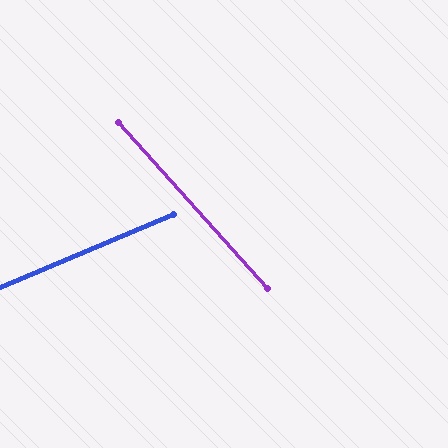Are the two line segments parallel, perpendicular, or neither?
Neither parallel nor perpendicular — they differ by about 71°.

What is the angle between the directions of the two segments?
Approximately 71 degrees.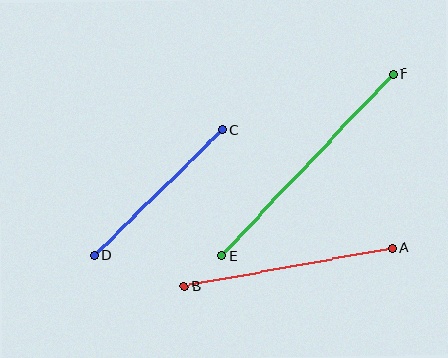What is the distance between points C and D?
The distance is approximately 179 pixels.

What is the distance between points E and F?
The distance is approximately 249 pixels.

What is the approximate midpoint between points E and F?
The midpoint is at approximately (307, 165) pixels.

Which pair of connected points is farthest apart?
Points E and F are farthest apart.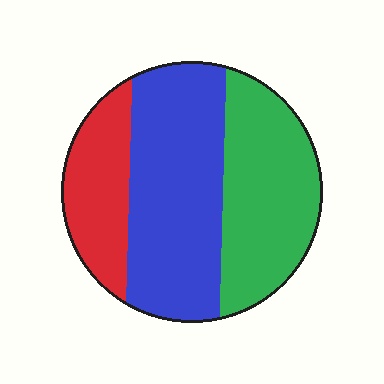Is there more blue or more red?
Blue.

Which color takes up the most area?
Blue, at roughly 45%.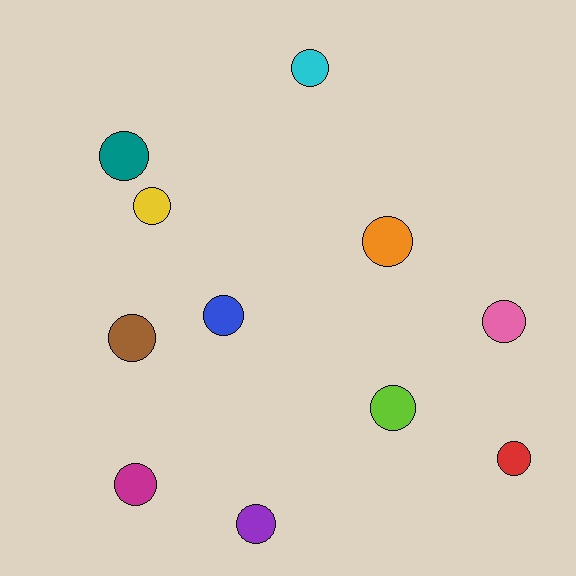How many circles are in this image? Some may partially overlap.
There are 11 circles.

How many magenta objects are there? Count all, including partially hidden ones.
There is 1 magenta object.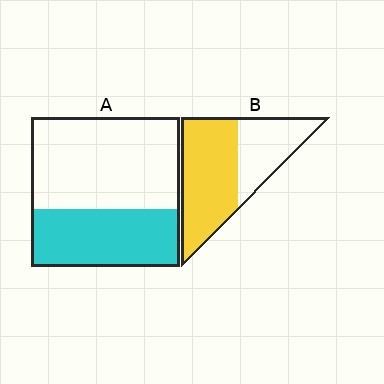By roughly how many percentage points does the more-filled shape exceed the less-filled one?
By roughly 25 percentage points (B over A).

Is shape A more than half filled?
No.